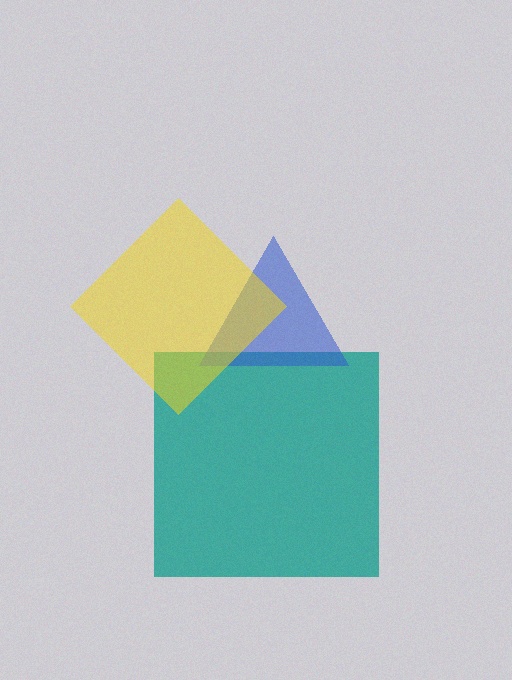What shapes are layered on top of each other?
The layered shapes are: a teal square, a blue triangle, a yellow diamond.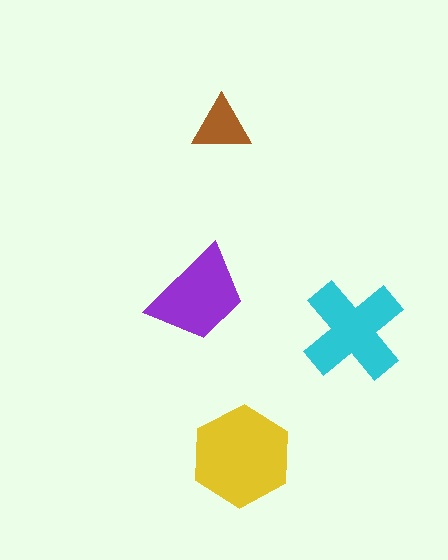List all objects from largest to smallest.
The yellow hexagon, the cyan cross, the purple trapezoid, the brown triangle.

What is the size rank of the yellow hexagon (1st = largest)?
1st.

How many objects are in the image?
There are 4 objects in the image.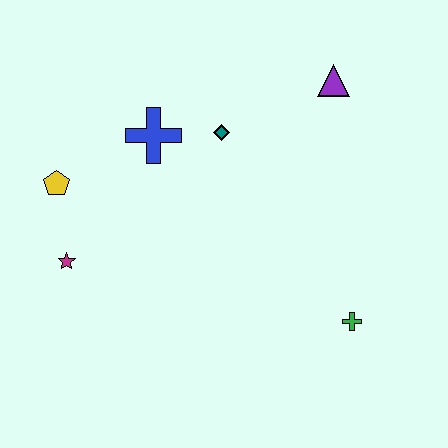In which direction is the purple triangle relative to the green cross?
The purple triangle is above the green cross.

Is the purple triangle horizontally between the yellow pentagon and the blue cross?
No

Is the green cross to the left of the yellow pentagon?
No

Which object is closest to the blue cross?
The teal diamond is closest to the blue cross.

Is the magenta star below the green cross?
No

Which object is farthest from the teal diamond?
The green cross is farthest from the teal diamond.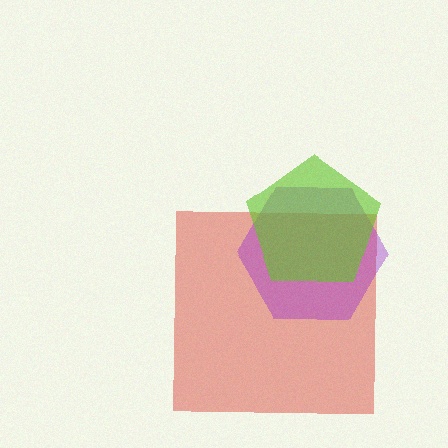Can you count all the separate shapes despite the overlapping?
Yes, there are 3 separate shapes.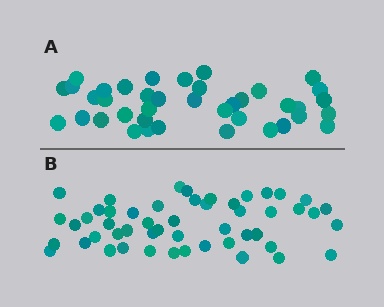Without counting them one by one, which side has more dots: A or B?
Region B (the bottom region) has more dots.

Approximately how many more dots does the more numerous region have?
Region B has roughly 12 or so more dots than region A.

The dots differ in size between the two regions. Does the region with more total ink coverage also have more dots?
No. Region A has more total ink coverage because its dots are larger, but region B actually contains more individual dots. Total area can be misleading — the number of items is what matters here.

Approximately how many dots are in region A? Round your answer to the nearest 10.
About 40 dots. (The exact count is 39, which rounds to 40.)